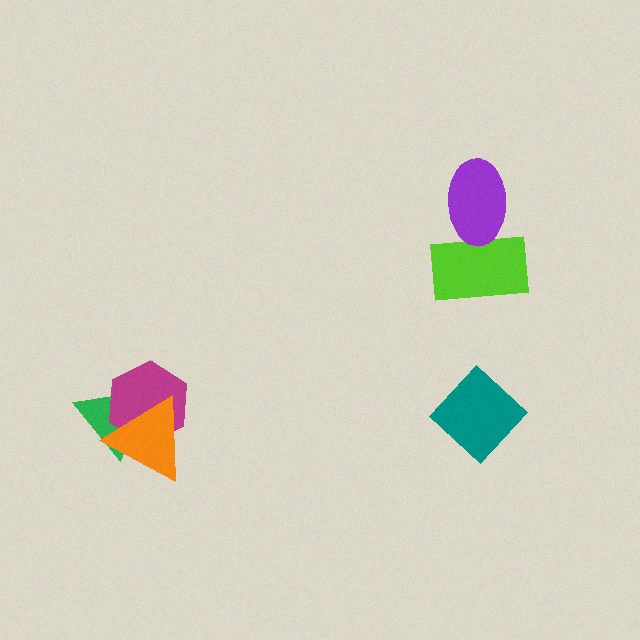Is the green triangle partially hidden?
Yes, it is partially covered by another shape.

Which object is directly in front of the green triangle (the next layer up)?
The magenta hexagon is directly in front of the green triangle.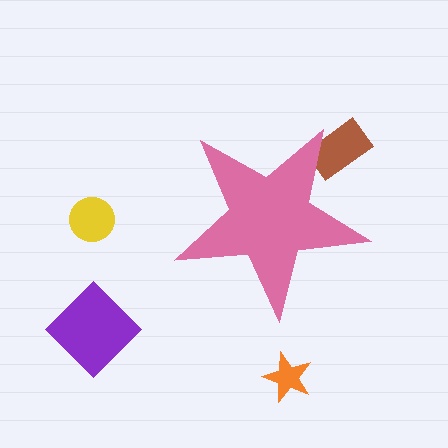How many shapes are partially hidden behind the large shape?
1 shape is partially hidden.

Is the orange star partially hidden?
No, the orange star is fully visible.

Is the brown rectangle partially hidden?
Yes, the brown rectangle is partially hidden behind the pink star.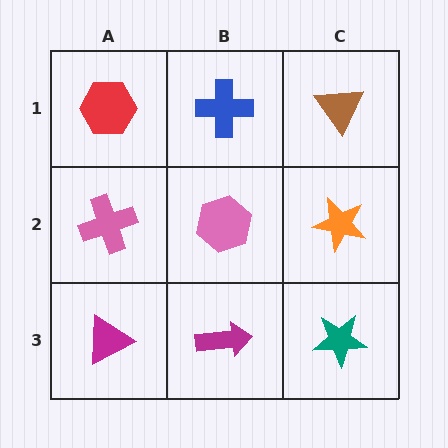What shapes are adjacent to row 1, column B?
A pink hexagon (row 2, column B), a red hexagon (row 1, column A), a brown triangle (row 1, column C).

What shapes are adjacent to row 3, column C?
An orange star (row 2, column C), a magenta arrow (row 3, column B).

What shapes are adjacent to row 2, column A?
A red hexagon (row 1, column A), a magenta triangle (row 3, column A), a pink hexagon (row 2, column B).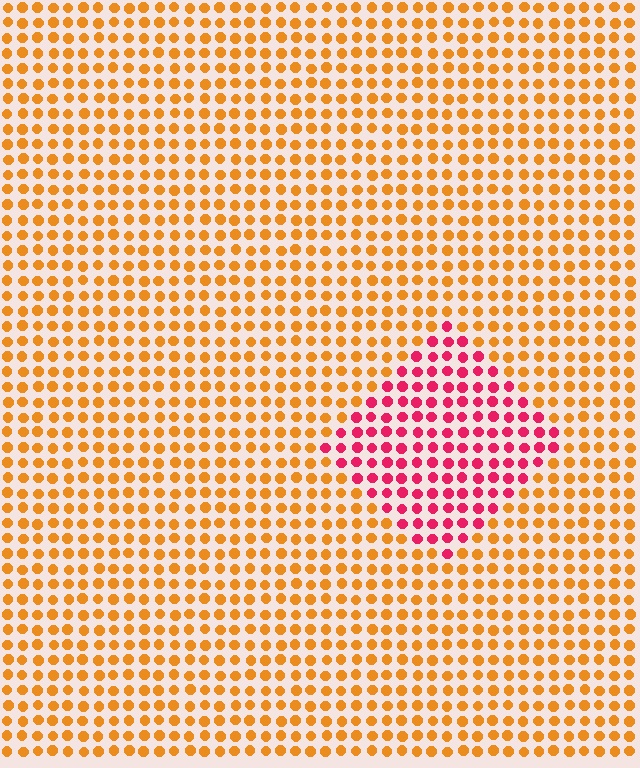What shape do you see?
I see a diamond.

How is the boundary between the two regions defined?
The boundary is defined purely by a slight shift in hue (about 53 degrees). Spacing, size, and orientation are identical on both sides.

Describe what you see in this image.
The image is filled with small orange elements in a uniform arrangement. A diamond-shaped region is visible where the elements are tinted to a slightly different hue, forming a subtle color boundary.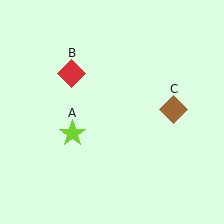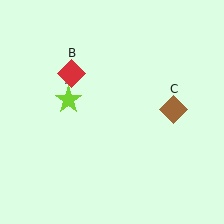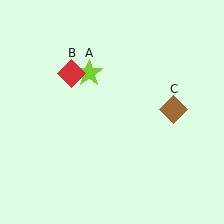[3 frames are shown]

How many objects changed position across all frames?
1 object changed position: lime star (object A).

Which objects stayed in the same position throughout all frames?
Red diamond (object B) and brown diamond (object C) remained stationary.